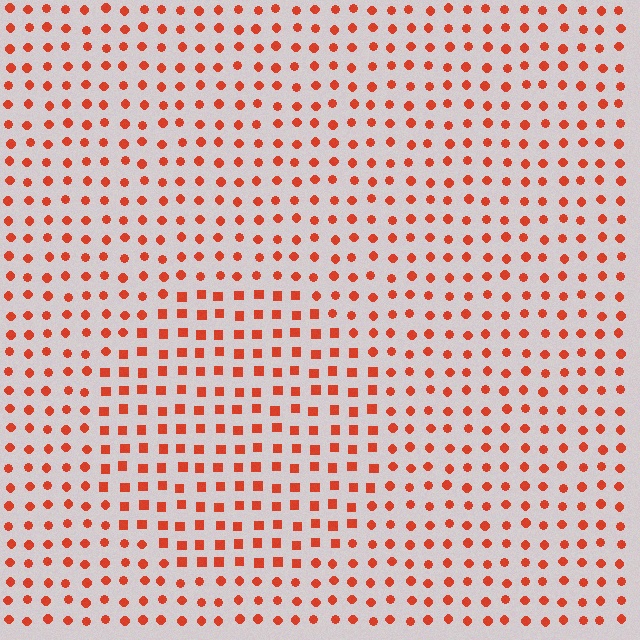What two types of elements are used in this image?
The image uses squares inside the circle region and circles outside it.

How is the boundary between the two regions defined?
The boundary is defined by a change in element shape: squares inside vs. circles outside. All elements share the same color and spacing.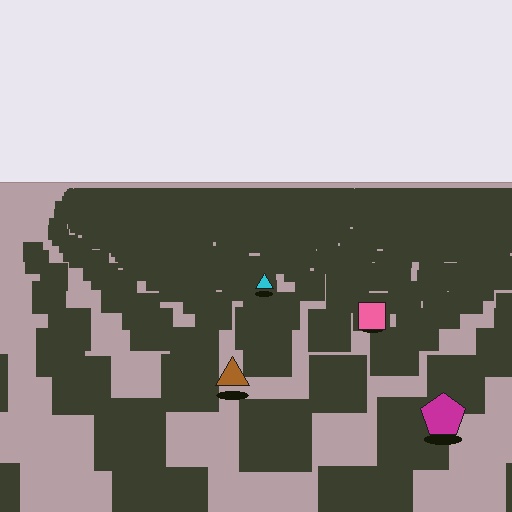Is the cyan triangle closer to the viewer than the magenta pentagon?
No. The magenta pentagon is closer — you can tell from the texture gradient: the ground texture is coarser near it.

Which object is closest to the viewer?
The magenta pentagon is closest. The texture marks near it are larger and more spread out.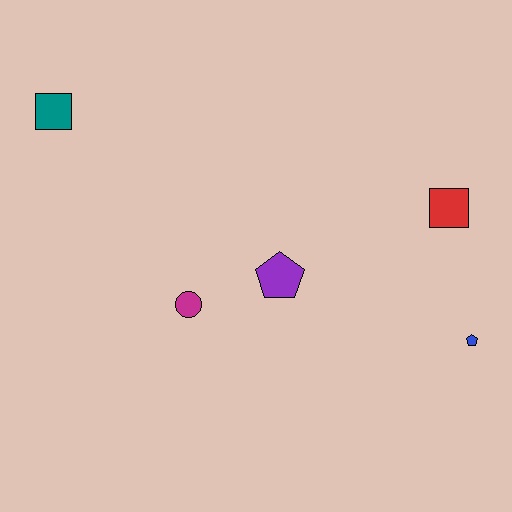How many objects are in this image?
There are 5 objects.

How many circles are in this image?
There is 1 circle.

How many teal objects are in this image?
There is 1 teal object.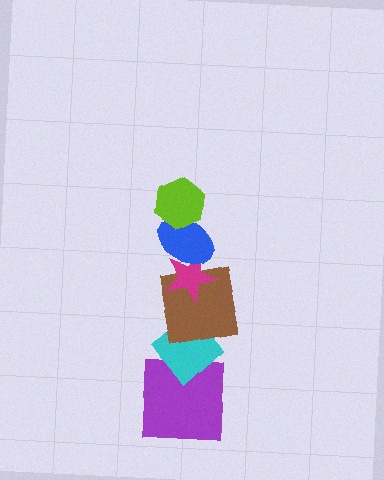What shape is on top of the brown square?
The magenta star is on top of the brown square.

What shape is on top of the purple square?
The cyan diamond is on top of the purple square.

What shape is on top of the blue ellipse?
The lime hexagon is on top of the blue ellipse.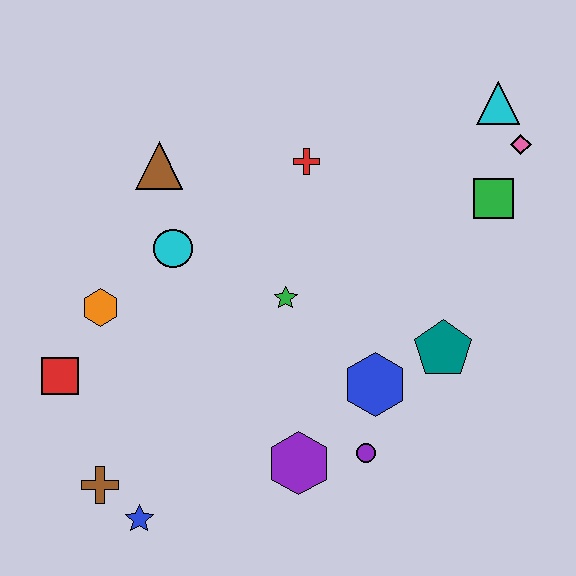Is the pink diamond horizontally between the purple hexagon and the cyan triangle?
No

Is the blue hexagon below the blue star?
No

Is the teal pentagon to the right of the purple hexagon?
Yes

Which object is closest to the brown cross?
The blue star is closest to the brown cross.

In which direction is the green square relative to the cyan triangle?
The green square is below the cyan triangle.